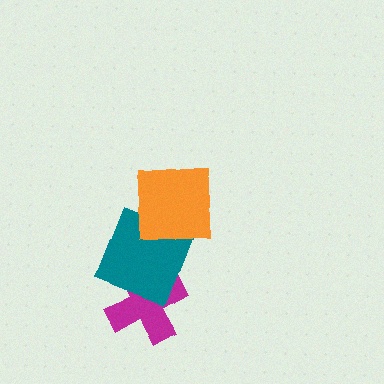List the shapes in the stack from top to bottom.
From top to bottom: the orange square, the teal square, the magenta cross.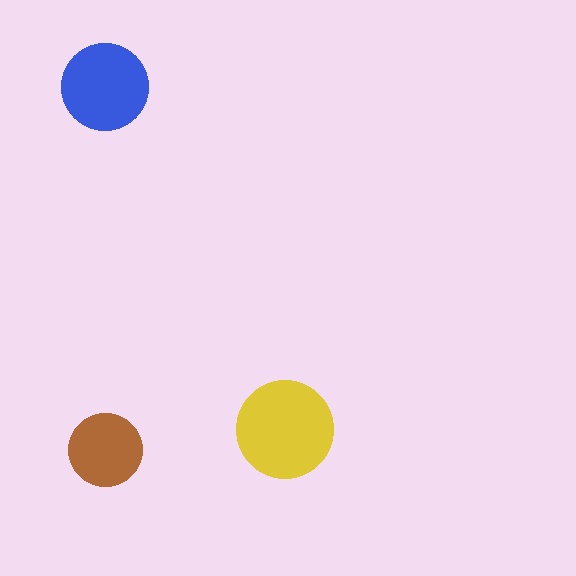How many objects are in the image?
There are 3 objects in the image.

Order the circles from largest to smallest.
the yellow one, the blue one, the brown one.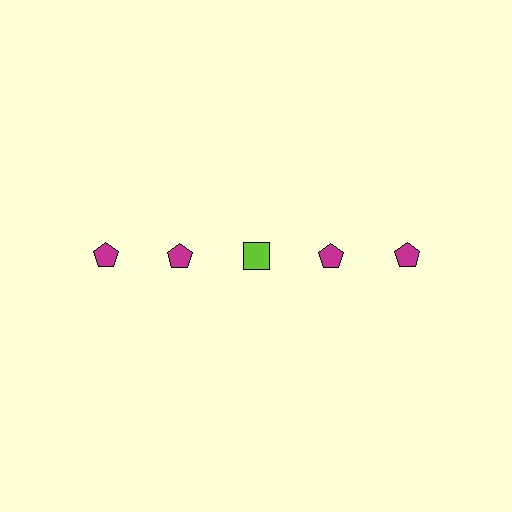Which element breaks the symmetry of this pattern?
The lime square in the top row, center column breaks the symmetry. All other shapes are magenta pentagons.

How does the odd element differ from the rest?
It differs in both color (lime instead of magenta) and shape (square instead of pentagon).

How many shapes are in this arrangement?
There are 5 shapes arranged in a grid pattern.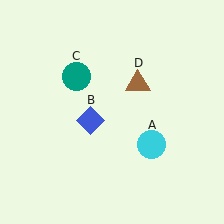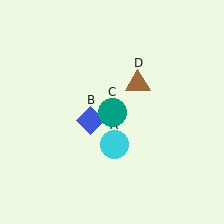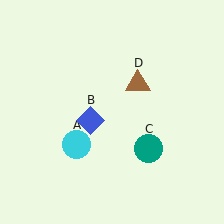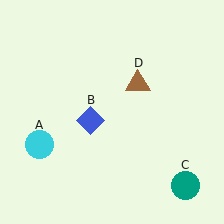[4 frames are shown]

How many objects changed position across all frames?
2 objects changed position: cyan circle (object A), teal circle (object C).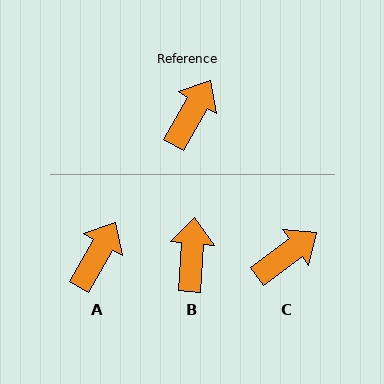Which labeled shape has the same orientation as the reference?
A.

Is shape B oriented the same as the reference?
No, it is off by about 26 degrees.